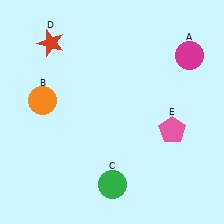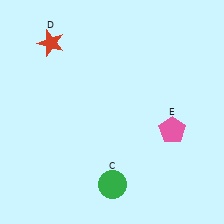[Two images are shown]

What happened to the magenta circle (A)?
The magenta circle (A) was removed in Image 2. It was in the top-right area of Image 1.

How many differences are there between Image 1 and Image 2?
There are 2 differences between the two images.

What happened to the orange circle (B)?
The orange circle (B) was removed in Image 2. It was in the top-left area of Image 1.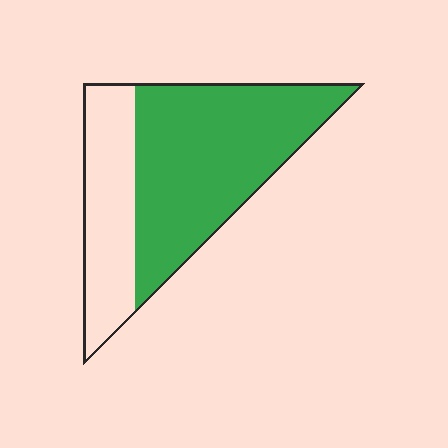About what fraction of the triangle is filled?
About two thirds (2/3).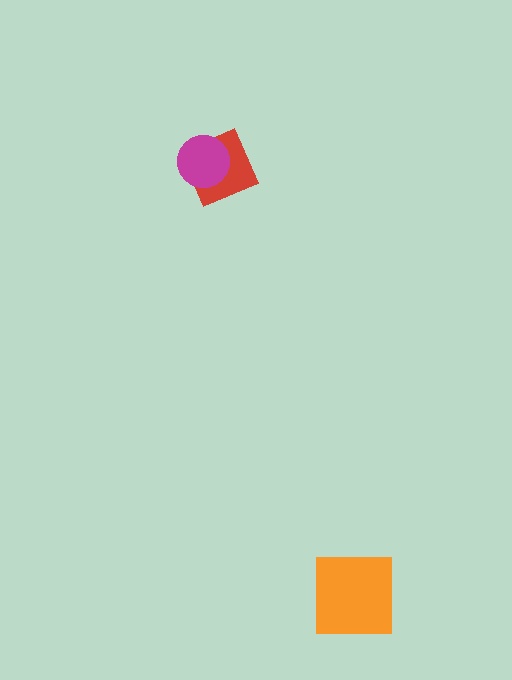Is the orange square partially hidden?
No, no other shape covers it.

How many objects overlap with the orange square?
0 objects overlap with the orange square.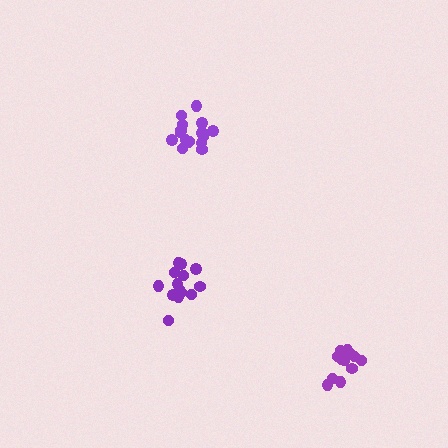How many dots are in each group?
Group 1: 16 dots, Group 2: 14 dots, Group 3: 14 dots (44 total).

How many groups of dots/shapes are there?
There are 3 groups.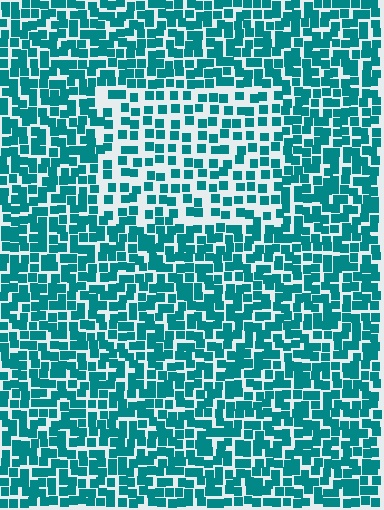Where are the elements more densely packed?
The elements are more densely packed outside the rectangle boundary.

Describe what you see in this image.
The image contains small teal elements arranged at two different densities. A rectangle-shaped region is visible where the elements are less densely packed than the surrounding area.